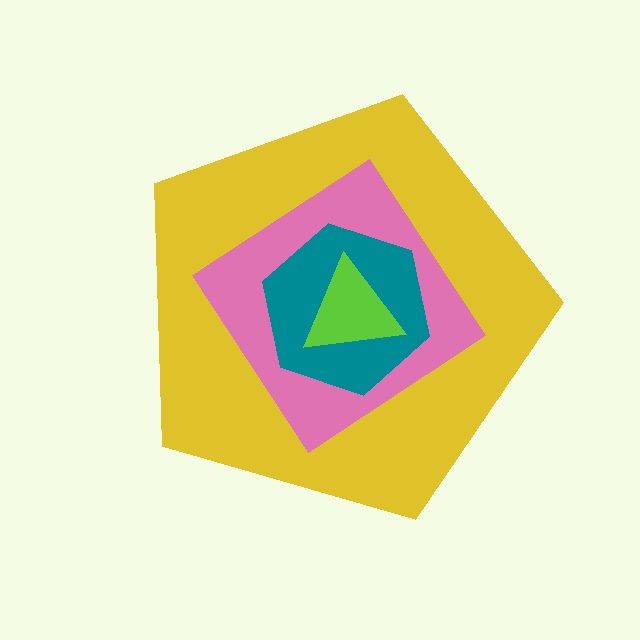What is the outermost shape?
The yellow pentagon.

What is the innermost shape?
The lime triangle.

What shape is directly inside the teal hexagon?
The lime triangle.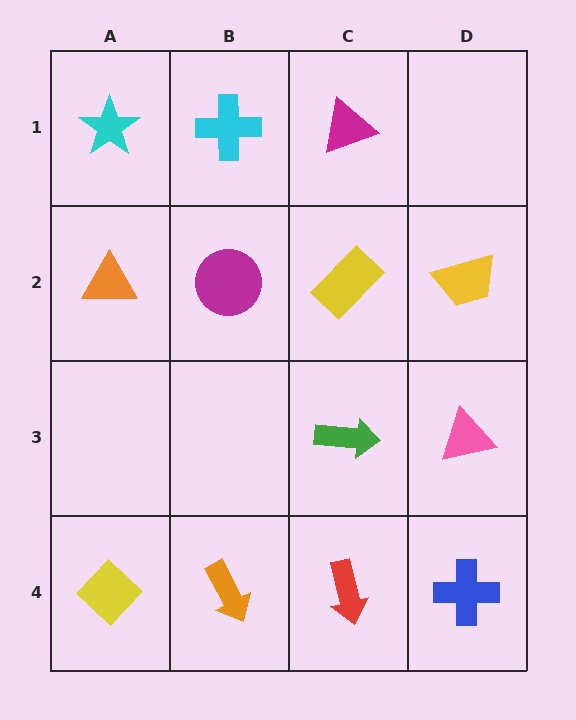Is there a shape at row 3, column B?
No, that cell is empty.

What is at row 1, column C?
A magenta triangle.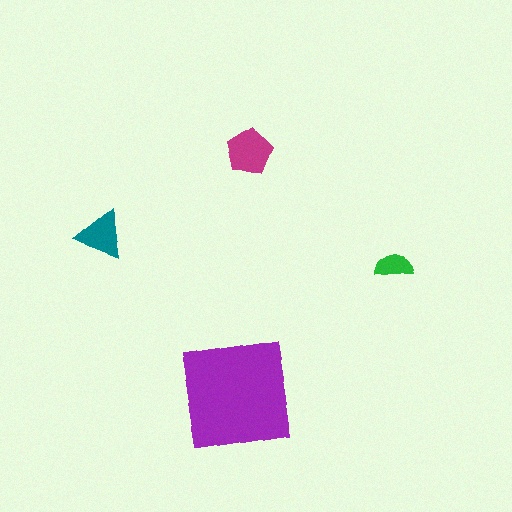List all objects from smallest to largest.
The green semicircle, the teal triangle, the magenta pentagon, the purple square.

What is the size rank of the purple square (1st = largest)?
1st.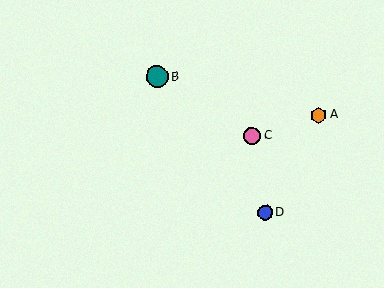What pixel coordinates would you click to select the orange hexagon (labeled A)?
Click at (319, 115) to select the orange hexagon A.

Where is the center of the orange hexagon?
The center of the orange hexagon is at (319, 115).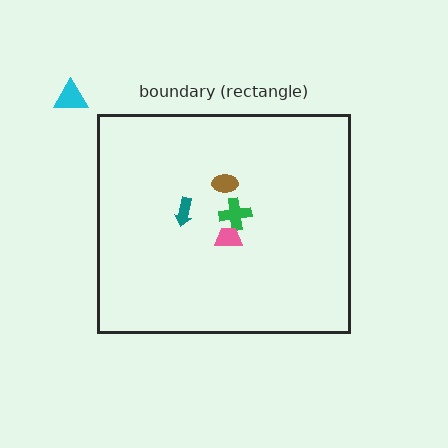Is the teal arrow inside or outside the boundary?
Inside.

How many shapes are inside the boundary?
4 inside, 1 outside.